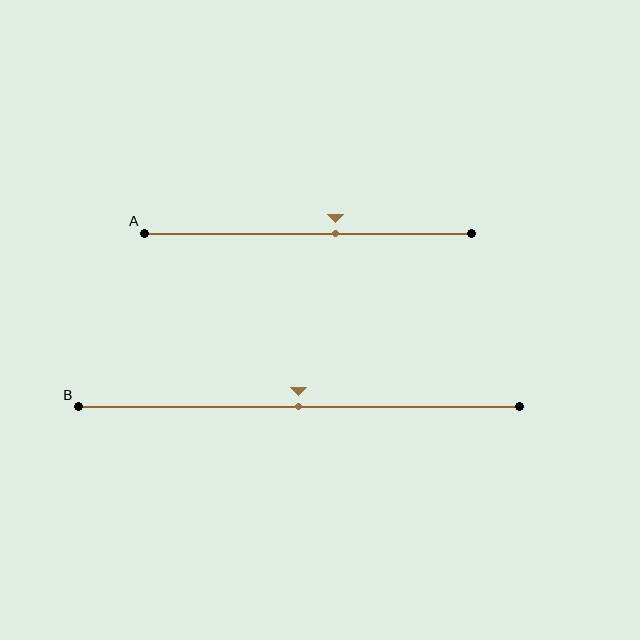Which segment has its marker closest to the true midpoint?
Segment B has its marker closest to the true midpoint.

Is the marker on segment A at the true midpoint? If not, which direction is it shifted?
No, the marker on segment A is shifted to the right by about 9% of the segment length.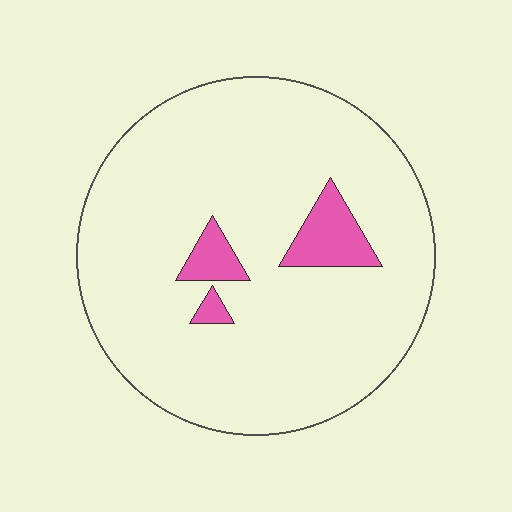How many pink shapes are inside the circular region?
3.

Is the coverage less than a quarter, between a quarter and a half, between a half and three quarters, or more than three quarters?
Less than a quarter.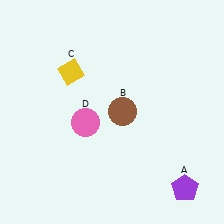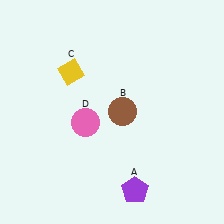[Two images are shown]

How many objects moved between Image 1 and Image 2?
1 object moved between the two images.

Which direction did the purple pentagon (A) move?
The purple pentagon (A) moved left.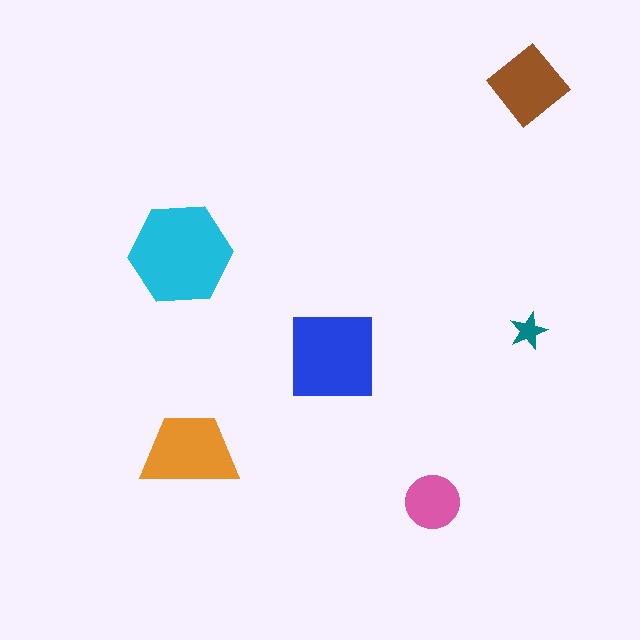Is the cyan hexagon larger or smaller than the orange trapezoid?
Larger.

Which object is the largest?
The cyan hexagon.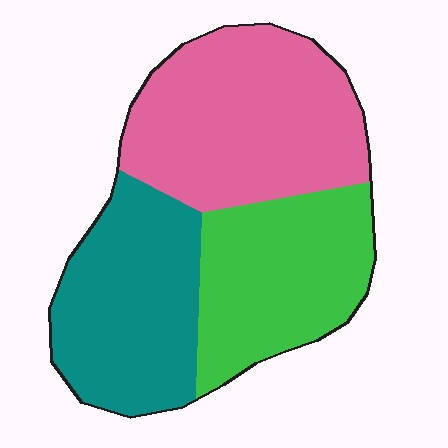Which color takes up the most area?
Pink, at roughly 40%.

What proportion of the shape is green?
Green covers roughly 30% of the shape.